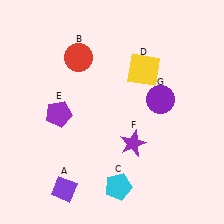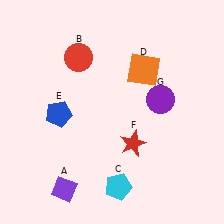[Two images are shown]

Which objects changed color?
D changed from yellow to orange. E changed from purple to blue. F changed from purple to red.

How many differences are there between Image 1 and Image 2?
There are 3 differences between the two images.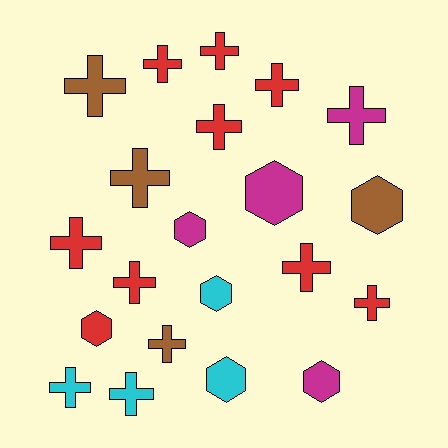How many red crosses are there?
There are 8 red crosses.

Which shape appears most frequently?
Cross, with 14 objects.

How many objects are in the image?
There are 21 objects.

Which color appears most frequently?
Red, with 9 objects.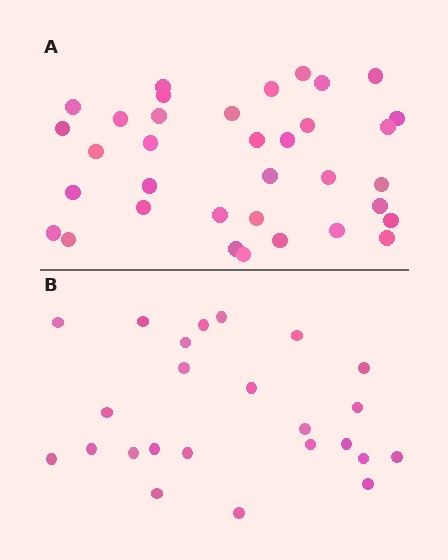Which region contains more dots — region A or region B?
Region A (the top region) has more dots.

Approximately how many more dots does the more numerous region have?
Region A has roughly 12 or so more dots than region B.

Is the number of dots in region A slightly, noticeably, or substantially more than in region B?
Region A has substantially more. The ratio is roughly 1.5 to 1.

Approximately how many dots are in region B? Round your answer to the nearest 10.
About 20 dots. (The exact count is 24, which rounds to 20.)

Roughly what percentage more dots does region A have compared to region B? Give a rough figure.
About 45% more.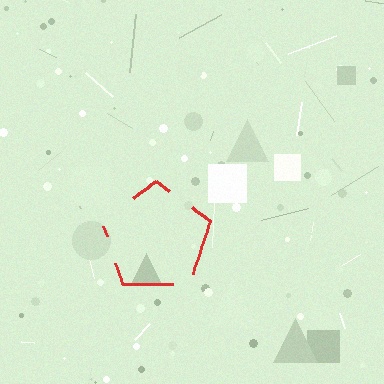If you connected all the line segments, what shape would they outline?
They would outline a pentagon.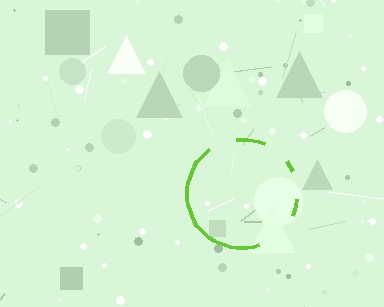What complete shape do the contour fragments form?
The contour fragments form a circle.